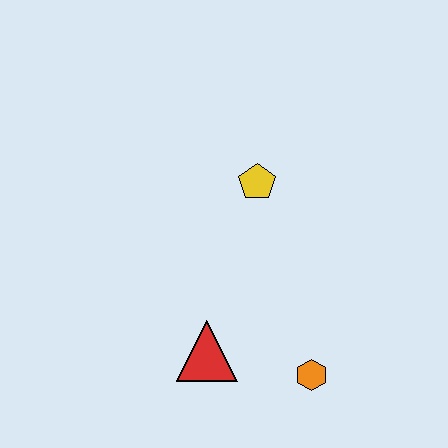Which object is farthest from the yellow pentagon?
The orange hexagon is farthest from the yellow pentagon.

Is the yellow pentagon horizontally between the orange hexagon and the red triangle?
Yes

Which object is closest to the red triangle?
The orange hexagon is closest to the red triangle.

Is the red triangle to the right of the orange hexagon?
No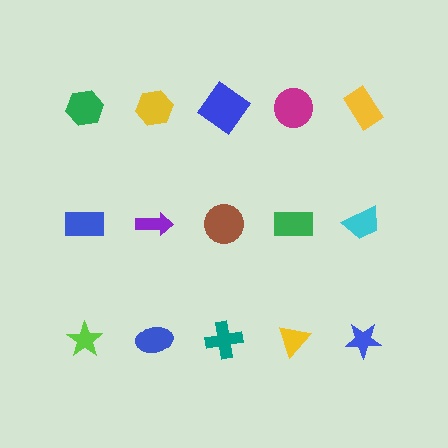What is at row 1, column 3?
A blue diamond.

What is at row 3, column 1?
A lime star.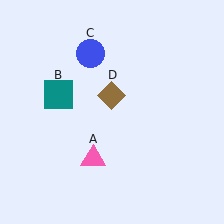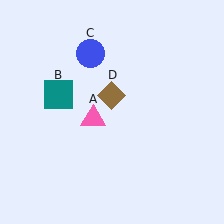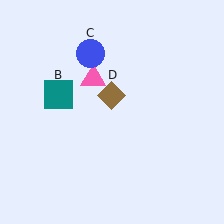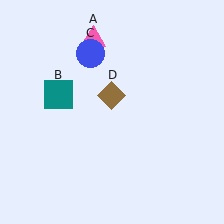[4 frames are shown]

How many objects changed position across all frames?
1 object changed position: pink triangle (object A).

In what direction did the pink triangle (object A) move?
The pink triangle (object A) moved up.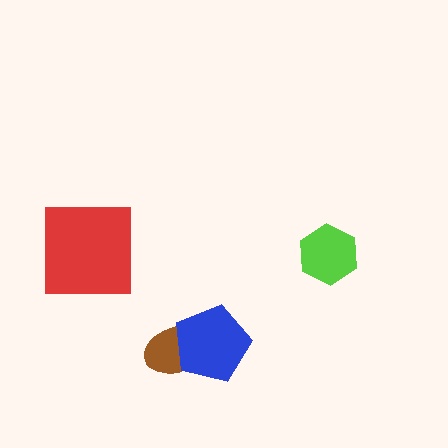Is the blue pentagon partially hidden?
No, no other shape covers it.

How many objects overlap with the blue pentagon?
1 object overlaps with the blue pentagon.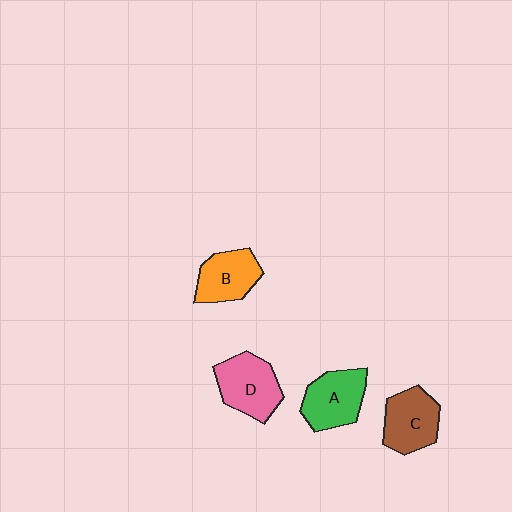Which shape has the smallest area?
Shape B (orange).